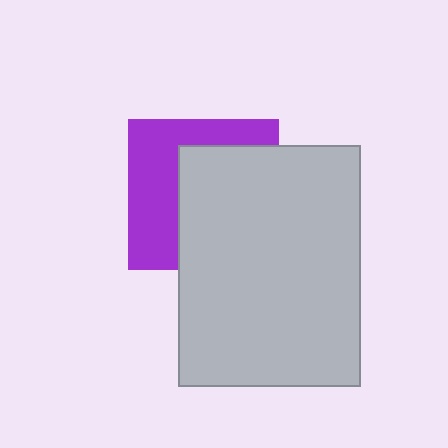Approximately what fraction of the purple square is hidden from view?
Roughly 55% of the purple square is hidden behind the light gray rectangle.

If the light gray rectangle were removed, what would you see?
You would see the complete purple square.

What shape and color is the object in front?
The object in front is a light gray rectangle.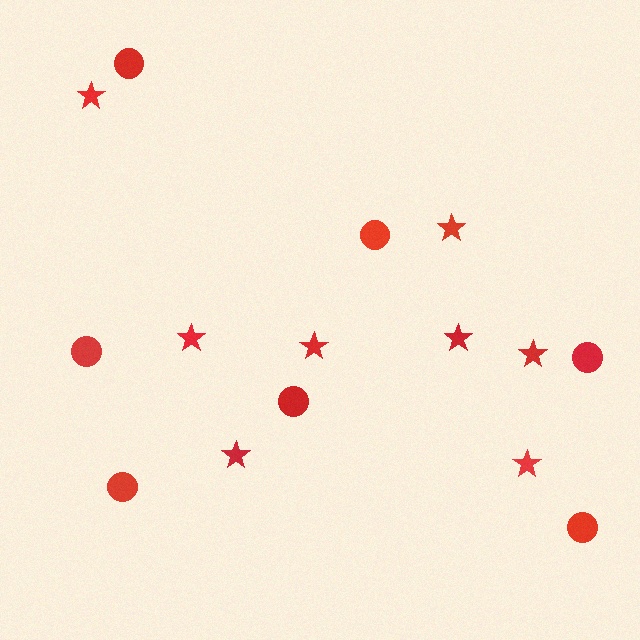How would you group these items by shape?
There are 2 groups: one group of stars (8) and one group of circles (7).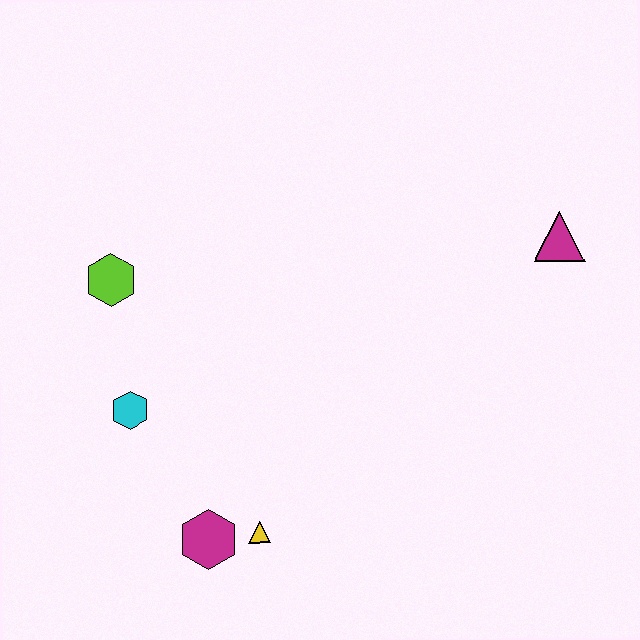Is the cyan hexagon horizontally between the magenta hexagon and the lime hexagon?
Yes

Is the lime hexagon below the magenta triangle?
Yes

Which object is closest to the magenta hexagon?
The yellow triangle is closest to the magenta hexagon.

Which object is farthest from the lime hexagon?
The magenta triangle is farthest from the lime hexagon.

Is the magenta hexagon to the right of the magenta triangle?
No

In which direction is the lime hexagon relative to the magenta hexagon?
The lime hexagon is above the magenta hexagon.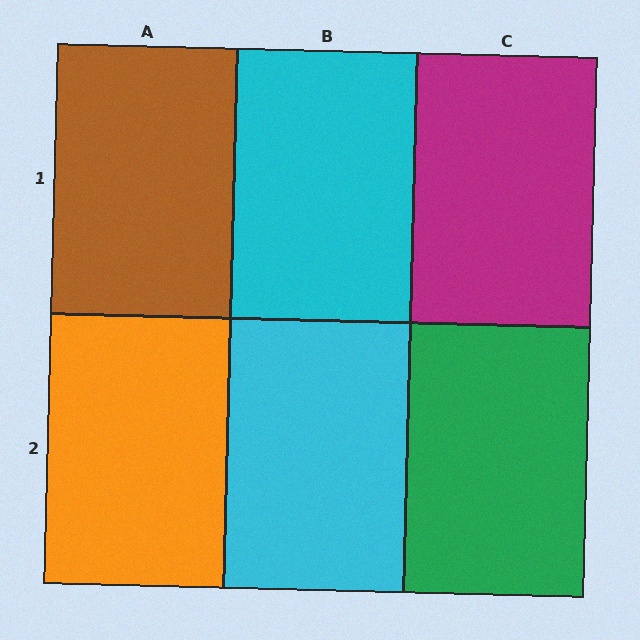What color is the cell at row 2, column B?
Cyan.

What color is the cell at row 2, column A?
Orange.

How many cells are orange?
1 cell is orange.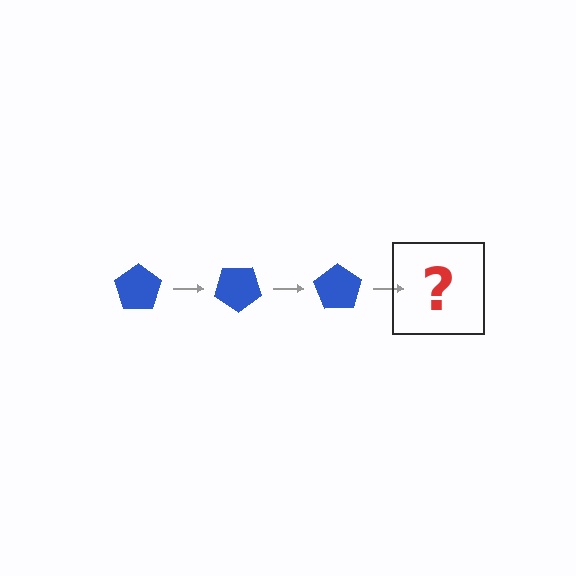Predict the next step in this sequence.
The next step is a blue pentagon rotated 105 degrees.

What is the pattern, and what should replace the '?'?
The pattern is that the pentagon rotates 35 degrees each step. The '?' should be a blue pentagon rotated 105 degrees.